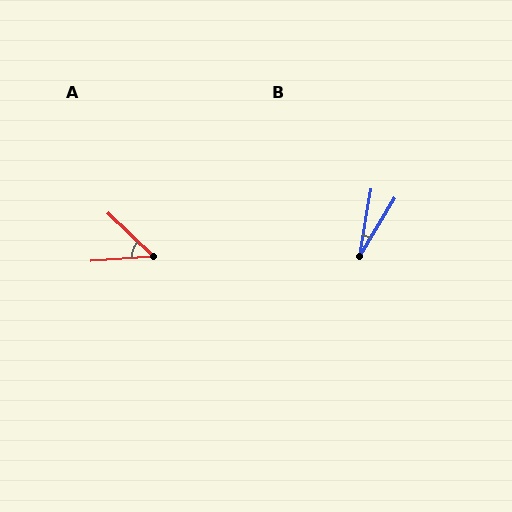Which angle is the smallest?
B, at approximately 22 degrees.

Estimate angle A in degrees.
Approximately 48 degrees.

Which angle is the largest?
A, at approximately 48 degrees.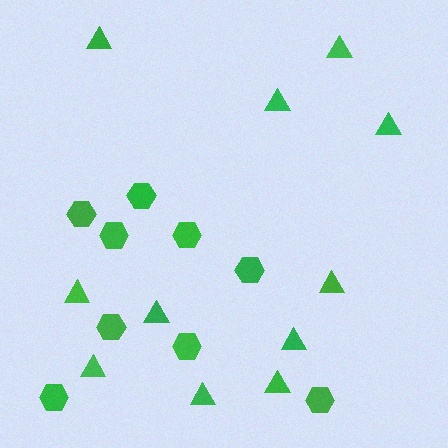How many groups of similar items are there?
There are 2 groups: one group of hexagons (9) and one group of triangles (11).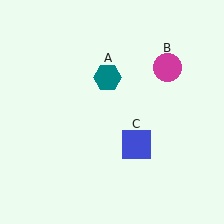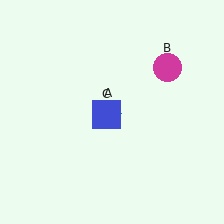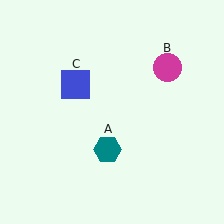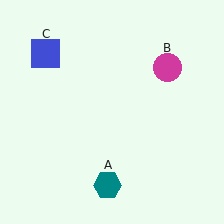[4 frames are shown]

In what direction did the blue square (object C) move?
The blue square (object C) moved up and to the left.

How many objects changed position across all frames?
2 objects changed position: teal hexagon (object A), blue square (object C).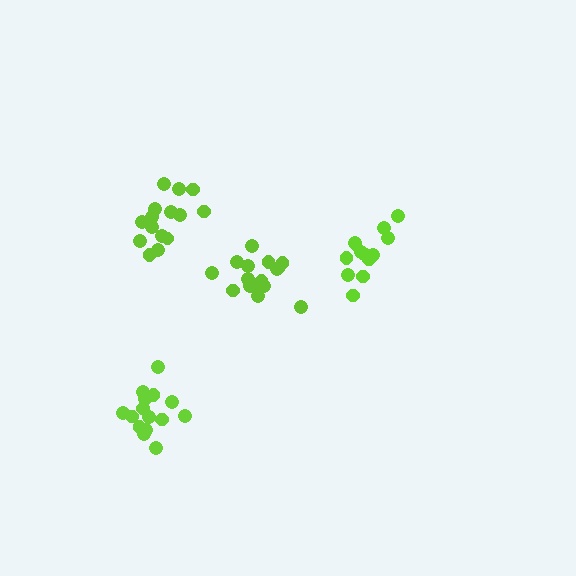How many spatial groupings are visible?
There are 4 spatial groupings.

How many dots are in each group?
Group 1: 16 dots, Group 2: 16 dots, Group 3: 13 dots, Group 4: 15 dots (60 total).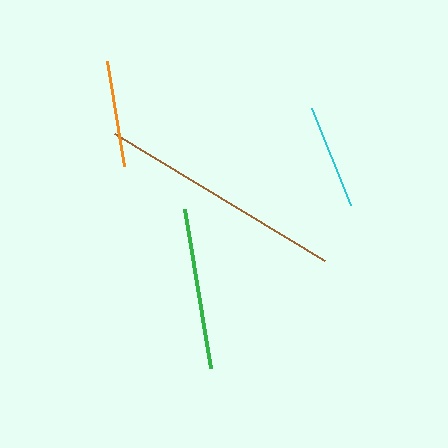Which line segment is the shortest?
The cyan line is the shortest at approximately 105 pixels.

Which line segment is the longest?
The brown line is the longest at approximately 245 pixels.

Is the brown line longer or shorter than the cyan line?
The brown line is longer than the cyan line.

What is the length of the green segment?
The green segment is approximately 161 pixels long.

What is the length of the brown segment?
The brown segment is approximately 245 pixels long.